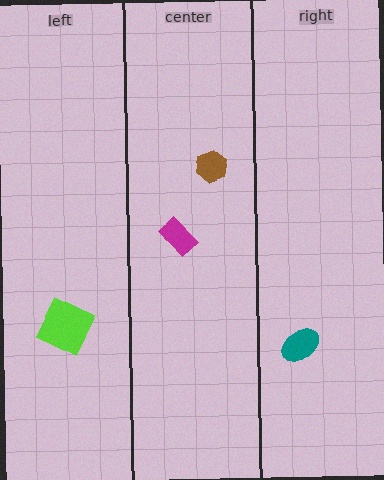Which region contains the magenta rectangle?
The center region.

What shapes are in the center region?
The brown hexagon, the magenta rectangle.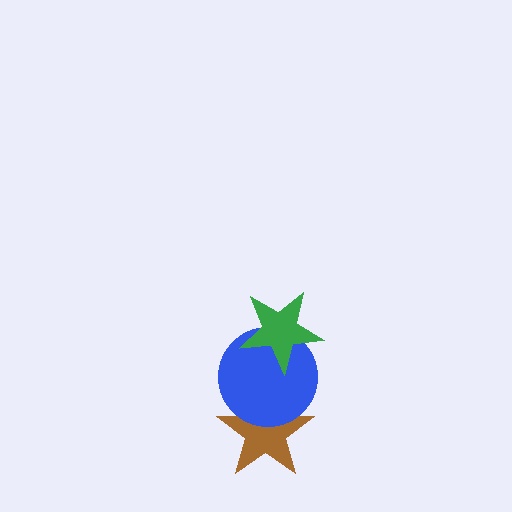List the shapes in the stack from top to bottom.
From top to bottom: the green star, the blue circle, the brown star.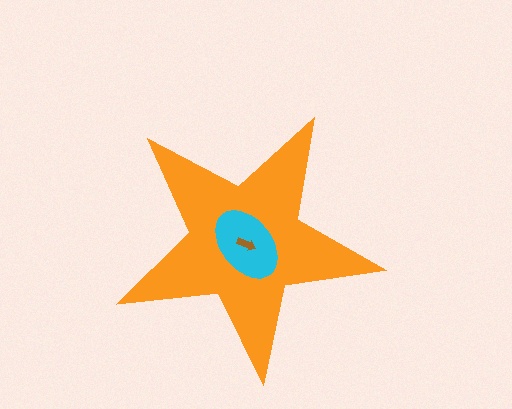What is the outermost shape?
The orange star.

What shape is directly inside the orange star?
The cyan ellipse.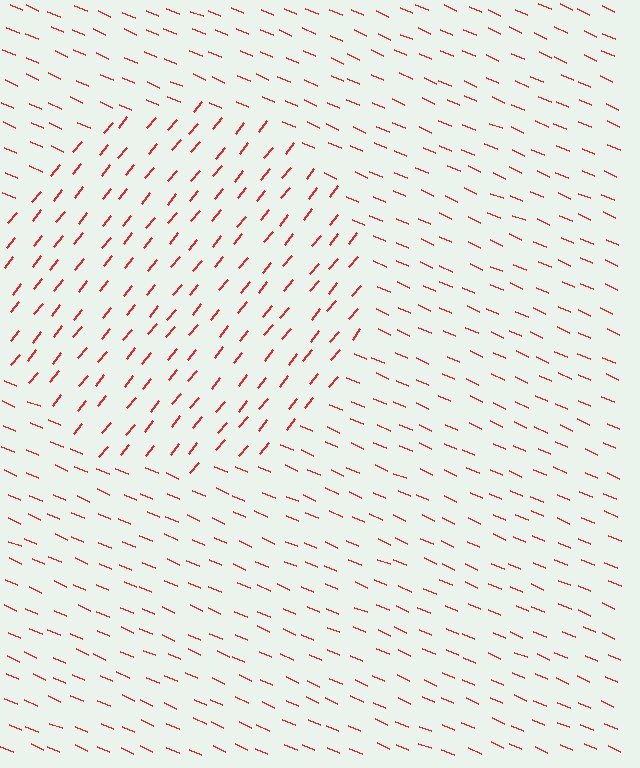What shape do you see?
I see a circle.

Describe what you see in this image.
The image is filled with small red line segments. A circle region in the image has lines oriented differently from the surrounding lines, creating a visible texture boundary.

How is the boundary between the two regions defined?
The boundary is defined purely by a change in line orientation (approximately 74 degrees difference). All lines are the same color and thickness.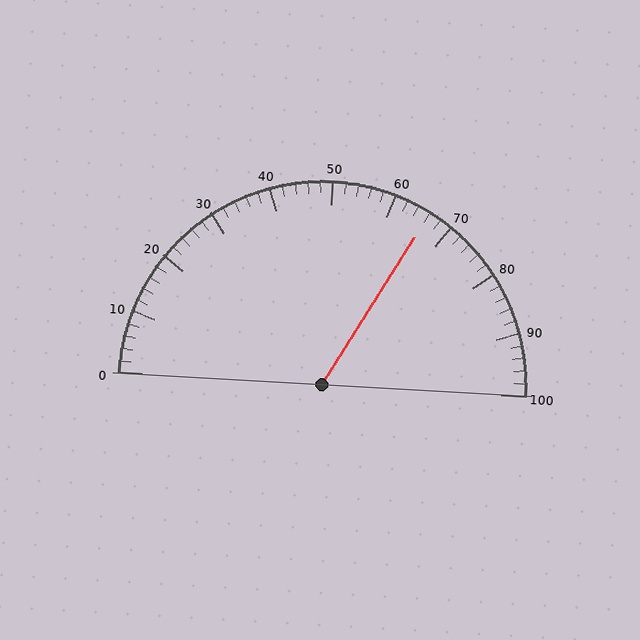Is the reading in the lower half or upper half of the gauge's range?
The reading is in the upper half of the range (0 to 100).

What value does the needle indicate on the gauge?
The needle indicates approximately 66.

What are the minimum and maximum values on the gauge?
The gauge ranges from 0 to 100.